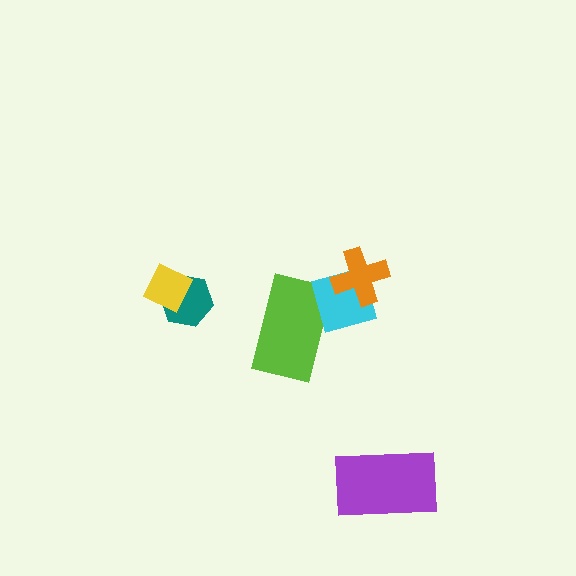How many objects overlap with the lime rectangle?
1 object overlaps with the lime rectangle.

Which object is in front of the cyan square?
The orange cross is in front of the cyan square.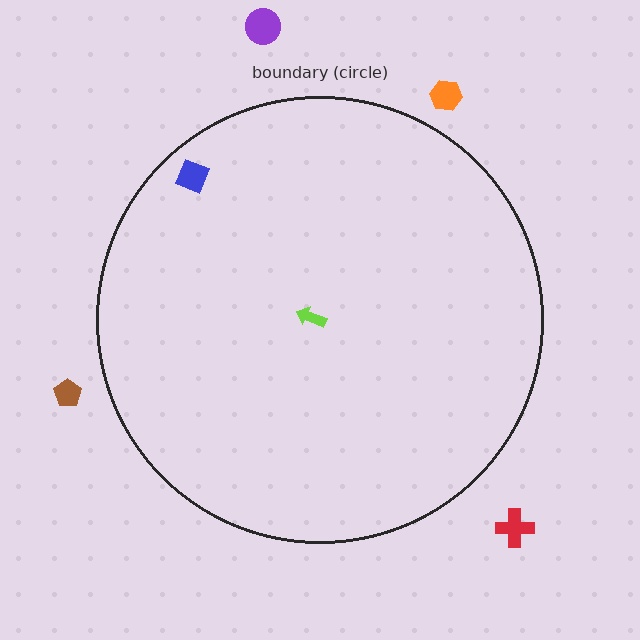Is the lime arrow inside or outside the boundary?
Inside.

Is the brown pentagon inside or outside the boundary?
Outside.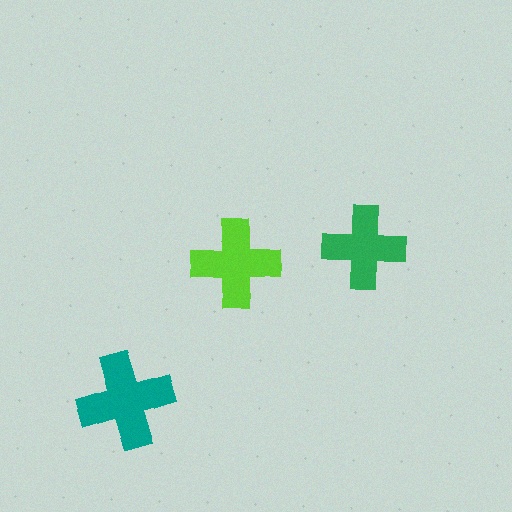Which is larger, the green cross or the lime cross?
The lime one.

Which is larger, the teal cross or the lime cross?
The teal one.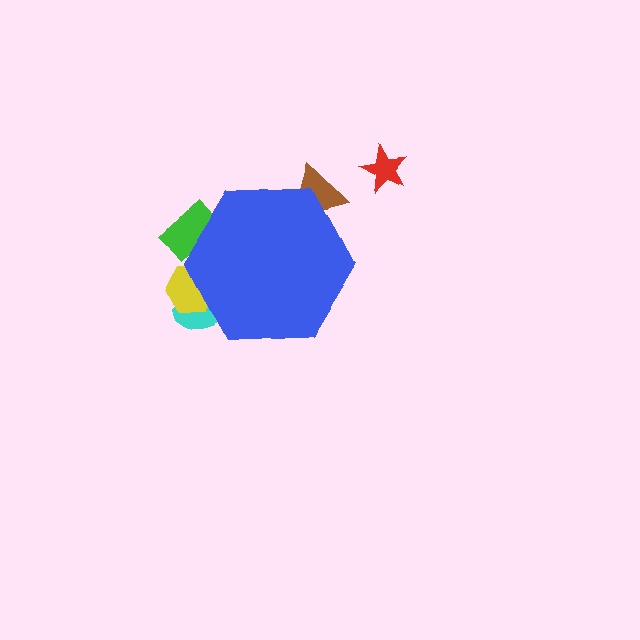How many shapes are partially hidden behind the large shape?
4 shapes are partially hidden.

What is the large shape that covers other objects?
A blue hexagon.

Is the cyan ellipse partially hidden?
Yes, the cyan ellipse is partially hidden behind the blue hexagon.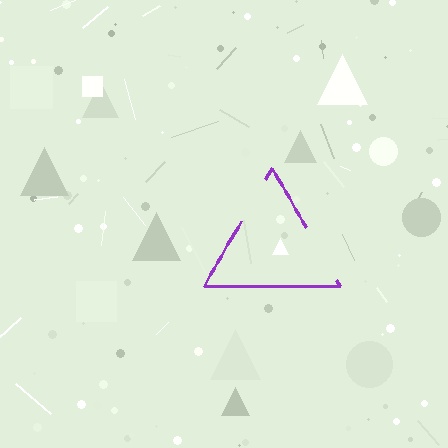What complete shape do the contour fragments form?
The contour fragments form a triangle.